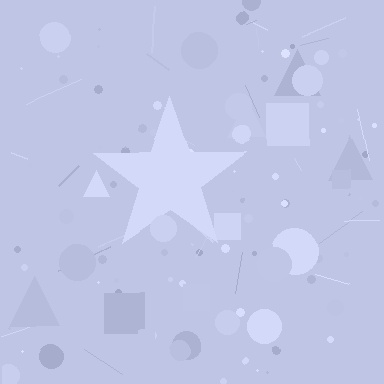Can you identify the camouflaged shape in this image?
The camouflaged shape is a star.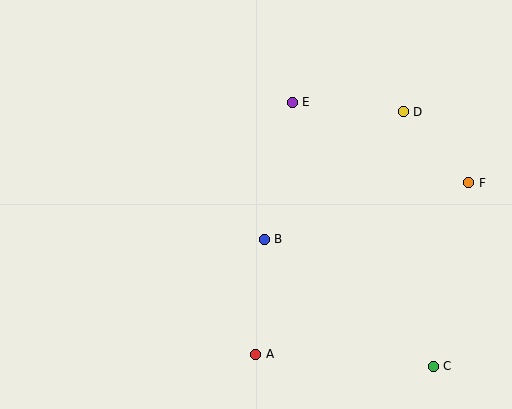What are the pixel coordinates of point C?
Point C is at (433, 366).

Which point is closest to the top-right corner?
Point D is closest to the top-right corner.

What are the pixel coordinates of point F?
Point F is at (469, 183).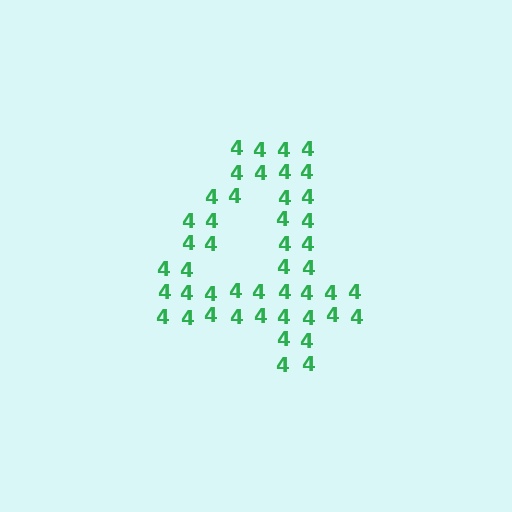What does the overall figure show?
The overall figure shows the digit 4.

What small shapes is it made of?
It is made of small digit 4's.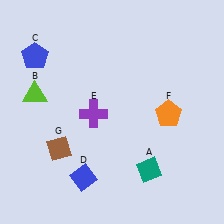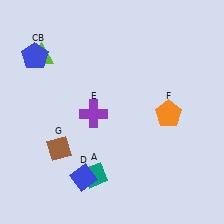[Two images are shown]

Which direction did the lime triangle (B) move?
The lime triangle (B) moved up.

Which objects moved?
The objects that moved are: the teal diamond (A), the lime triangle (B).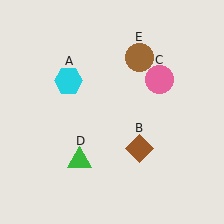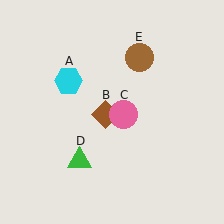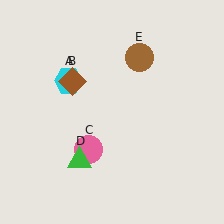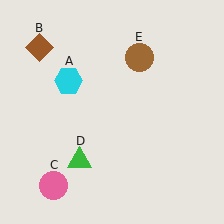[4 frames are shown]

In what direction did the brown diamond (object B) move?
The brown diamond (object B) moved up and to the left.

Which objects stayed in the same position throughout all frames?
Cyan hexagon (object A) and green triangle (object D) and brown circle (object E) remained stationary.